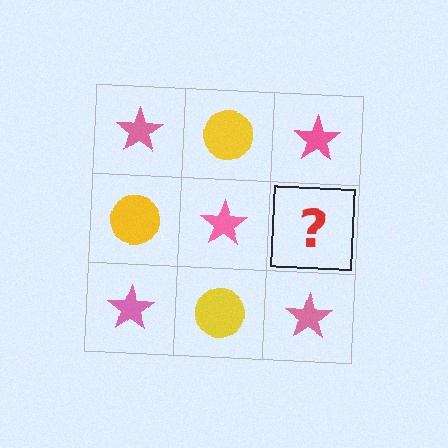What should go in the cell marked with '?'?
The missing cell should contain a yellow circle.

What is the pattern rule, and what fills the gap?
The rule is that it alternates pink star and yellow circle in a checkerboard pattern. The gap should be filled with a yellow circle.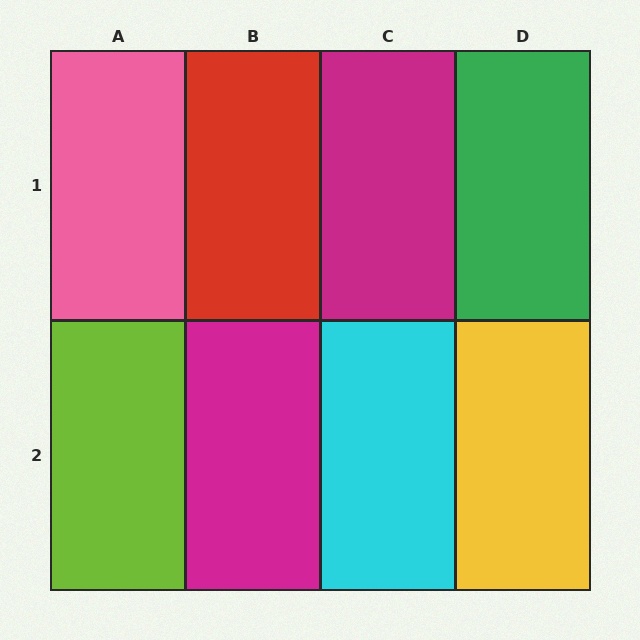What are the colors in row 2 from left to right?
Lime, magenta, cyan, yellow.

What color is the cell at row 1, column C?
Magenta.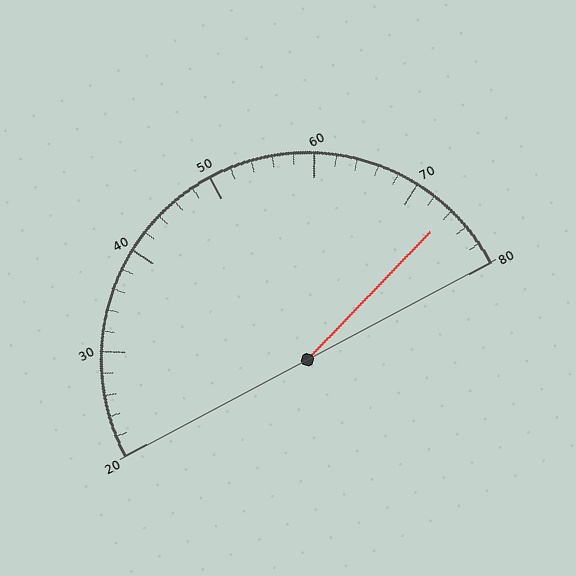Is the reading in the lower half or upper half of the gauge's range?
The reading is in the upper half of the range (20 to 80).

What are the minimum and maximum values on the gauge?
The gauge ranges from 20 to 80.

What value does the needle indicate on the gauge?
The needle indicates approximately 74.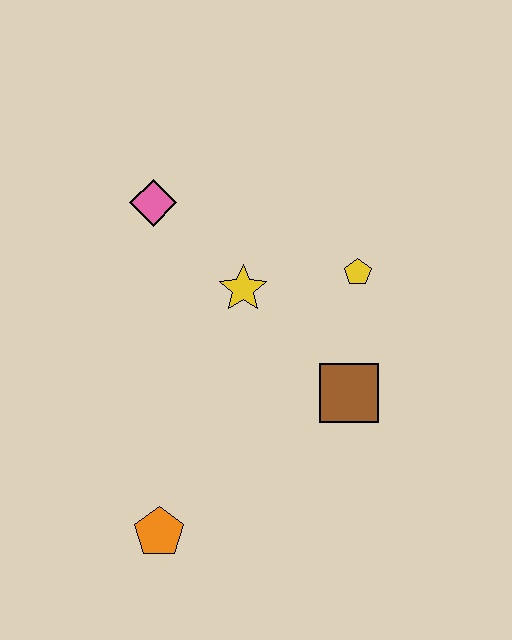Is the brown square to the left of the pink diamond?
No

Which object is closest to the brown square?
The yellow pentagon is closest to the brown square.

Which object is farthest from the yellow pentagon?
The orange pentagon is farthest from the yellow pentagon.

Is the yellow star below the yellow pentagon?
Yes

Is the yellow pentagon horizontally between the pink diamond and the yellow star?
No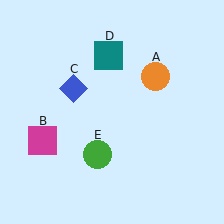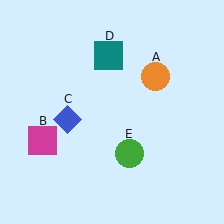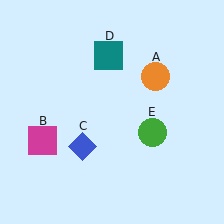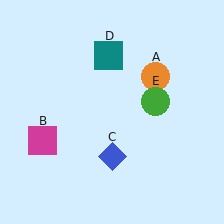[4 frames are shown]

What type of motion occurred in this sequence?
The blue diamond (object C), green circle (object E) rotated counterclockwise around the center of the scene.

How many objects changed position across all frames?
2 objects changed position: blue diamond (object C), green circle (object E).